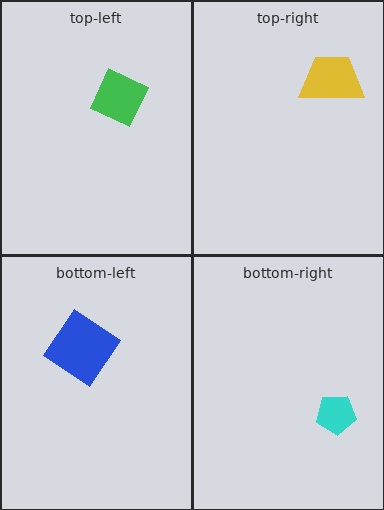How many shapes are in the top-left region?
1.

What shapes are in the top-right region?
The yellow trapezoid.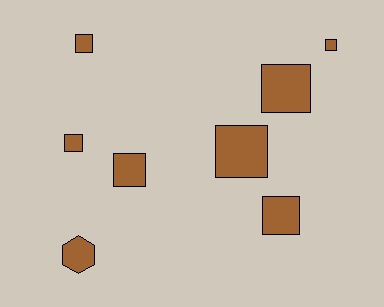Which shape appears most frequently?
Square, with 7 objects.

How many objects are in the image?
There are 8 objects.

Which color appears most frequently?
Brown, with 8 objects.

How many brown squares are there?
There are 7 brown squares.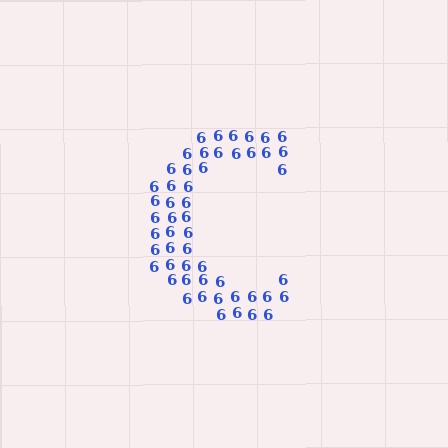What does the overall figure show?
The overall figure shows the letter C.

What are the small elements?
The small elements are digit 6's.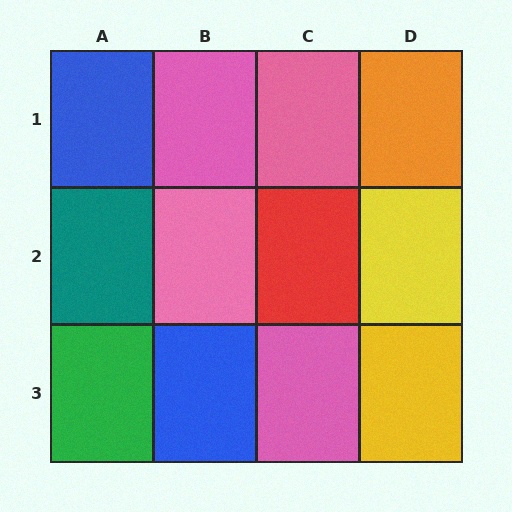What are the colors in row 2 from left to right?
Teal, pink, red, yellow.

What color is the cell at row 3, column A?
Green.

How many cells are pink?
4 cells are pink.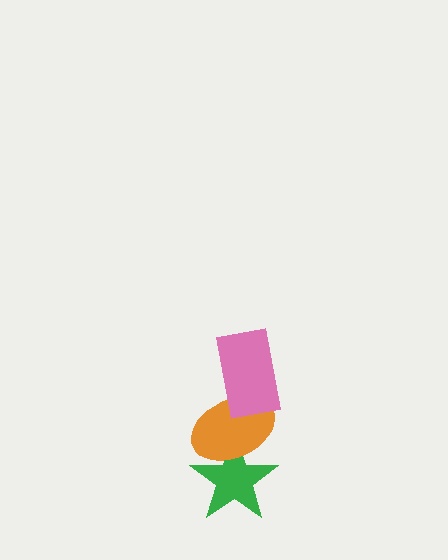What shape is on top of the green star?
The orange ellipse is on top of the green star.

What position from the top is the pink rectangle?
The pink rectangle is 1st from the top.